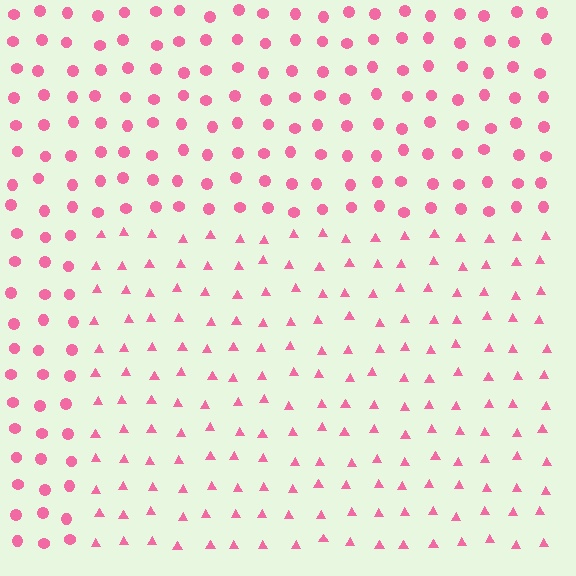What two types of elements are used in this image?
The image uses triangles inside the rectangle region and circles outside it.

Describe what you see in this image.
The image is filled with small pink elements arranged in a uniform grid. A rectangle-shaped region contains triangles, while the surrounding area contains circles. The boundary is defined purely by the change in element shape.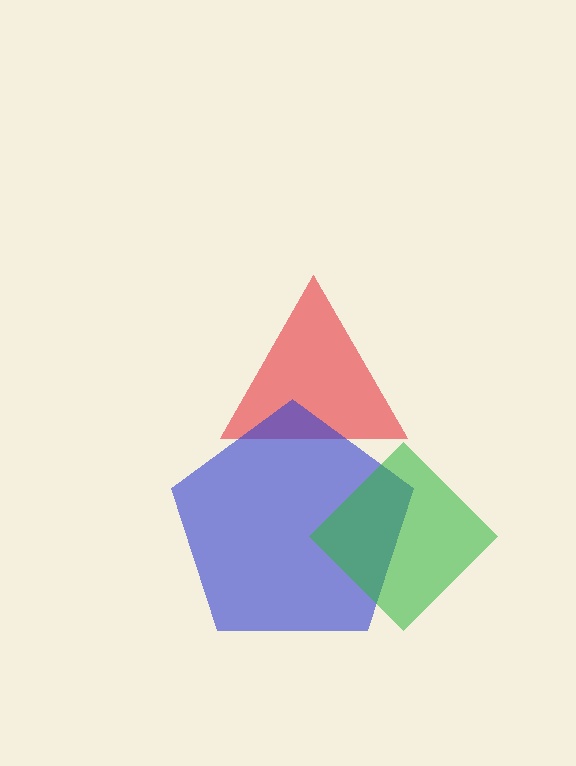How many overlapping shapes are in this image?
There are 3 overlapping shapes in the image.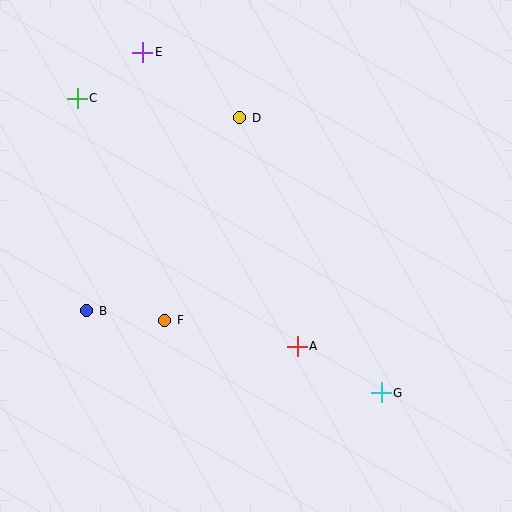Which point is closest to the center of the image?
Point A at (297, 346) is closest to the center.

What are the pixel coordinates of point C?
Point C is at (77, 98).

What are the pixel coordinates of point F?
Point F is at (165, 320).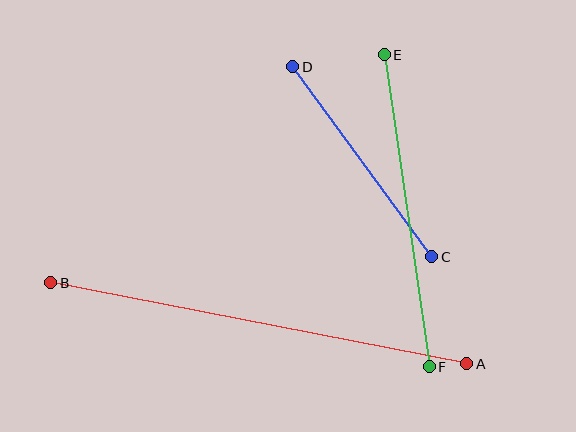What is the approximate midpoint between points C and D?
The midpoint is at approximately (362, 162) pixels.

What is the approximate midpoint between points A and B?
The midpoint is at approximately (259, 323) pixels.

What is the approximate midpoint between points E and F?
The midpoint is at approximately (407, 211) pixels.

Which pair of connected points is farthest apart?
Points A and B are farthest apart.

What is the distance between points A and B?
The distance is approximately 424 pixels.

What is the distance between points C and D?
The distance is approximately 235 pixels.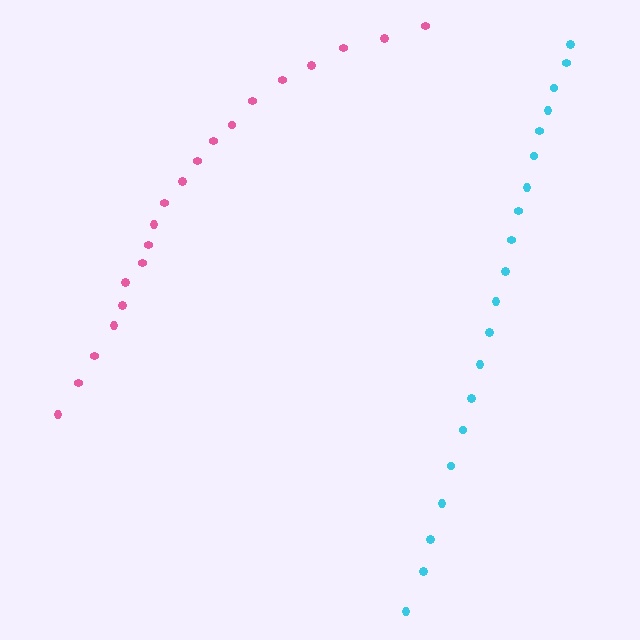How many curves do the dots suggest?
There are 2 distinct paths.